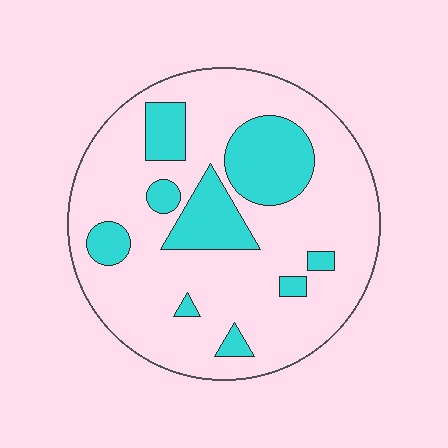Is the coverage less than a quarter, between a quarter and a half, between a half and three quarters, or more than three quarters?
Less than a quarter.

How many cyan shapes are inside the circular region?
9.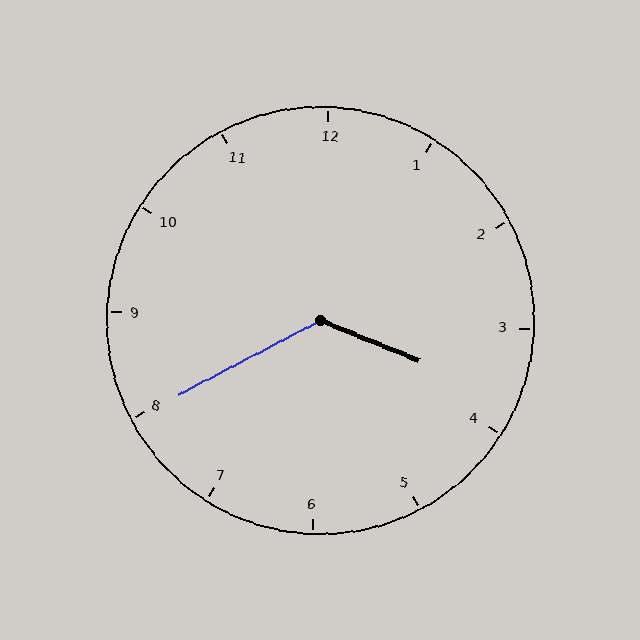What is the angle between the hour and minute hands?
Approximately 130 degrees.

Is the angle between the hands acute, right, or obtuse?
It is obtuse.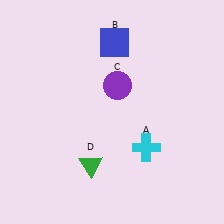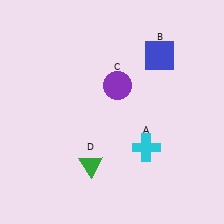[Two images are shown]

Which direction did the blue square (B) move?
The blue square (B) moved right.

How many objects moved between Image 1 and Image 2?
1 object moved between the two images.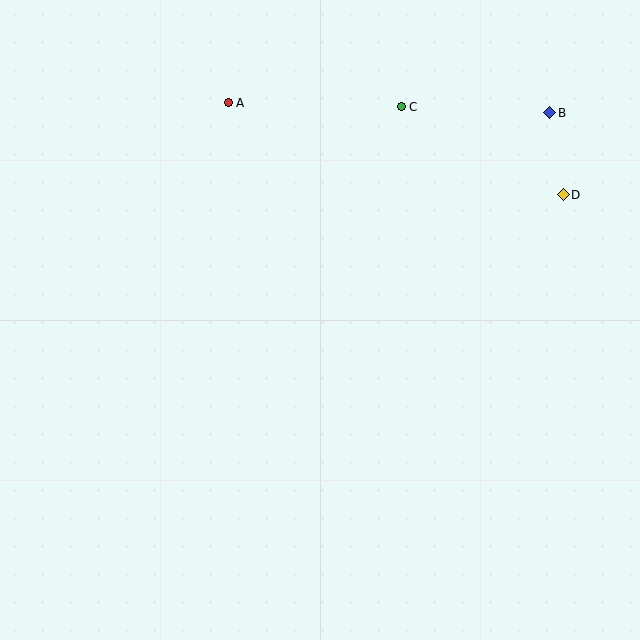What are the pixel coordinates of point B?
Point B is at (550, 113).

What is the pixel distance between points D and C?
The distance between D and C is 184 pixels.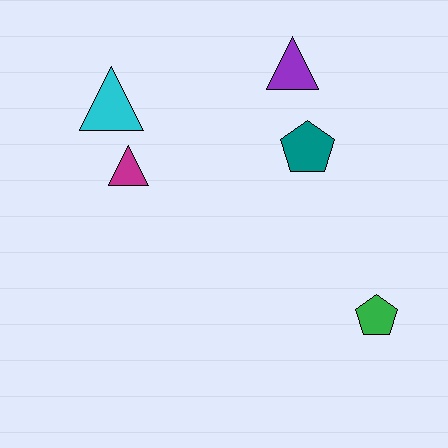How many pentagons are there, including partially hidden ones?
There are 2 pentagons.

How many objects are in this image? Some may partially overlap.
There are 5 objects.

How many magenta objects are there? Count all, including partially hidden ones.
There is 1 magenta object.